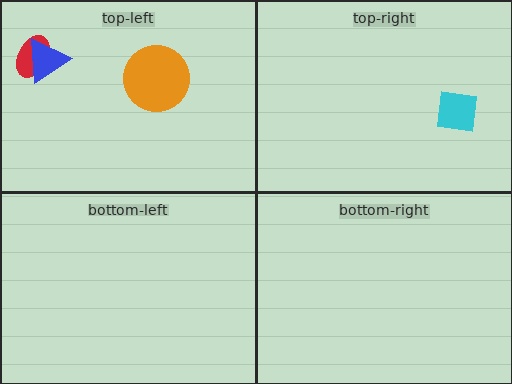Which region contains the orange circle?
The top-left region.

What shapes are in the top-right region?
The cyan square.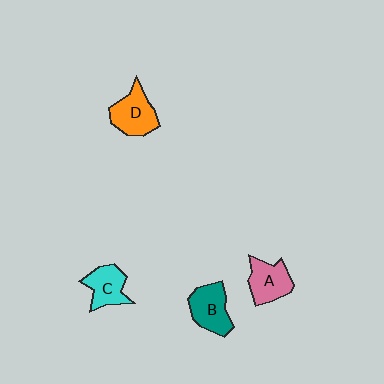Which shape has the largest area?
Shape D (orange).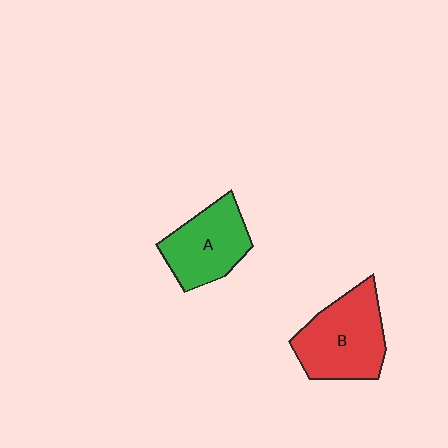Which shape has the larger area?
Shape B (red).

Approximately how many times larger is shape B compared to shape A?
Approximately 1.2 times.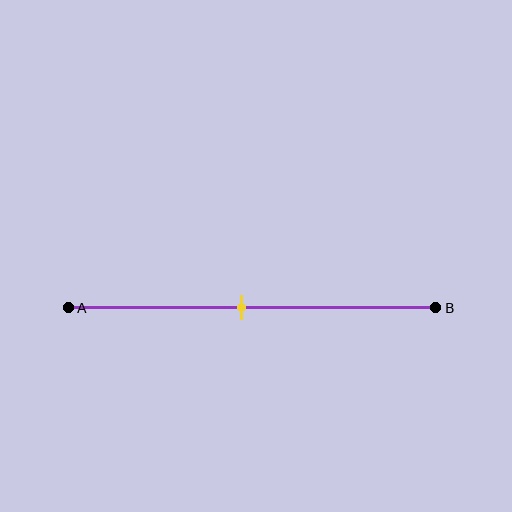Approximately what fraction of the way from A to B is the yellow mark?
The yellow mark is approximately 45% of the way from A to B.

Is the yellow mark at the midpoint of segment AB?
Yes, the mark is approximately at the midpoint.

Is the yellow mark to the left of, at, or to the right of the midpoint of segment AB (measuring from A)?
The yellow mark is approximately at the midpoint of segment AB.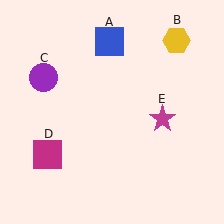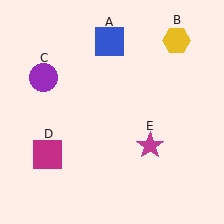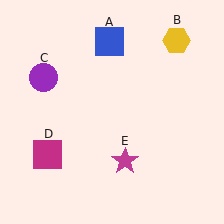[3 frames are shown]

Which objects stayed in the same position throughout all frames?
Blue square (object A) and yellow hexagon (object B) and purple circle (object C) and magenta square (object D) remained stationary.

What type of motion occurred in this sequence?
The magenta star (object E) rotated clockwise around the center of the scene.